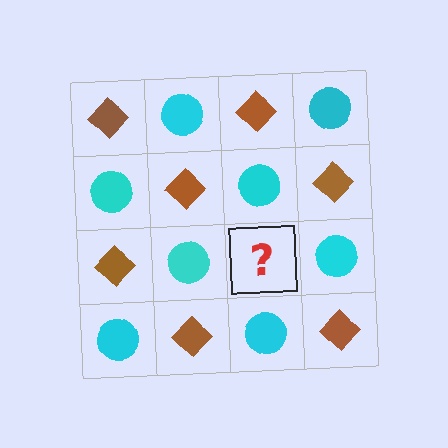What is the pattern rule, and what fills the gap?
The rule is that it alternates brown diamond and cyan circle in a checkerboard pattern. The gap should be filled with a brown diamond.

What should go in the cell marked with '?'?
The missing cell should contain a brown diamond.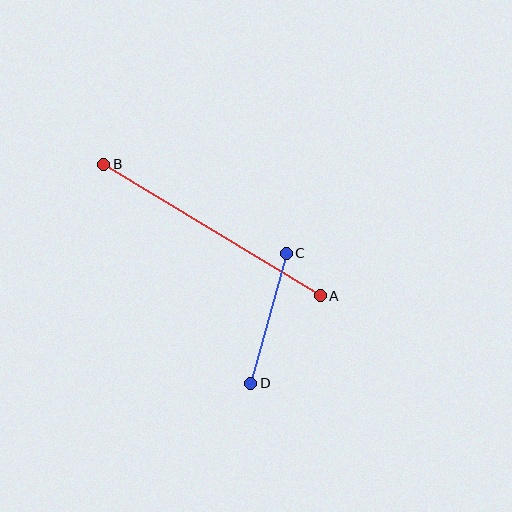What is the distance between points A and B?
The distance is approximately 253 pixels.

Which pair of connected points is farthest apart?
Points A and B are farthest apart.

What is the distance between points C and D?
The distance is approximately 135 pixels.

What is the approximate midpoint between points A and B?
The midpoint is at approximately (212, 230) pixels.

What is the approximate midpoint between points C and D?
The midpoint is at approximately (268, 318) pixels.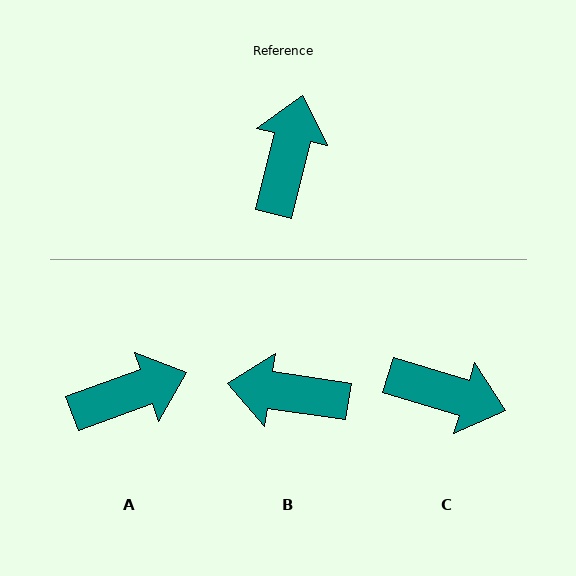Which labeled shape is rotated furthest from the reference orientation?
B, about 95 degrees away.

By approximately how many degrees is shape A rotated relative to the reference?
Approximately 57 degrees clockwise.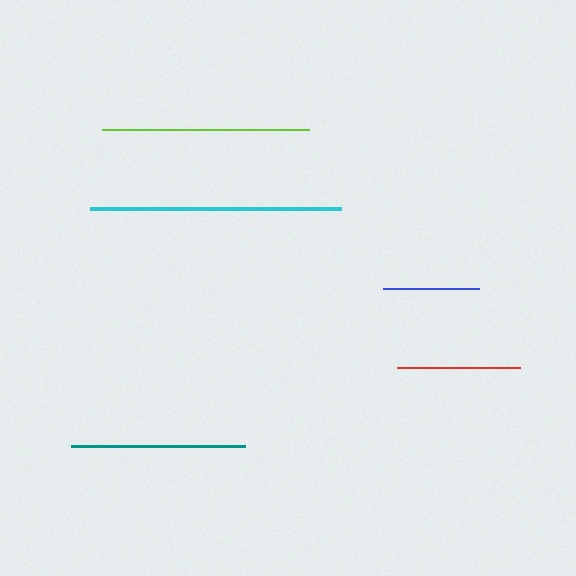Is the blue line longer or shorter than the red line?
The red line is longer than the blue line.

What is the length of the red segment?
The red segment is approximately 124 pixels long.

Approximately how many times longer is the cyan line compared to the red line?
The cyan line is approximately 2.0 times the length of the red line.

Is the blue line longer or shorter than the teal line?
The teal line is longer than the blue line.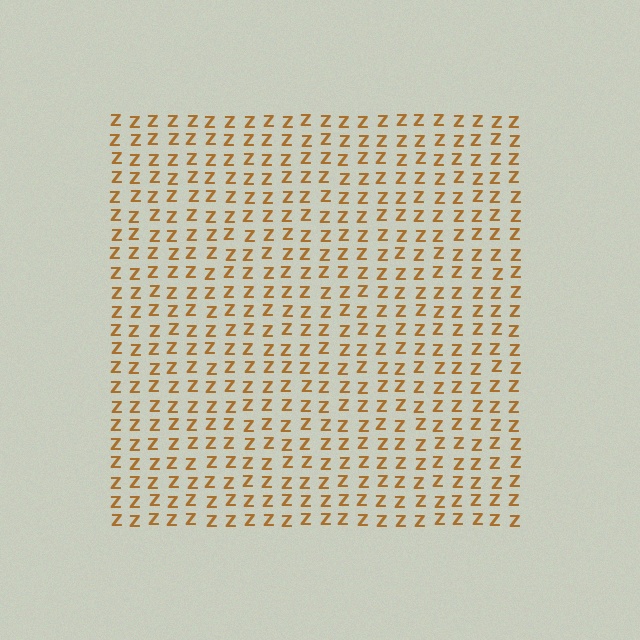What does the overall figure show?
The overall figure shows a square.